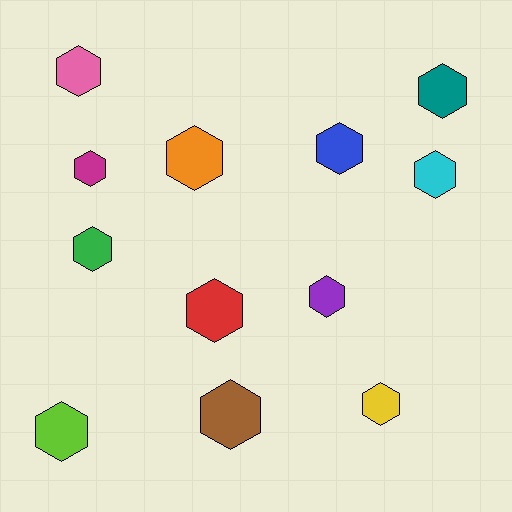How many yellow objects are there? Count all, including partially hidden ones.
There is 1 yellow object.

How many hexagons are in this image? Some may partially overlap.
There are 12 hexagons.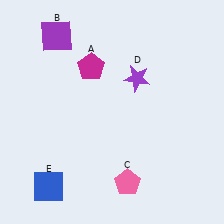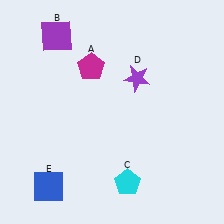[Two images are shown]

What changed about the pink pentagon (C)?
In Image 1, C is pink. In Image 2, it changed to cyan.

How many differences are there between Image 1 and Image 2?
There is 1 difference between the two images.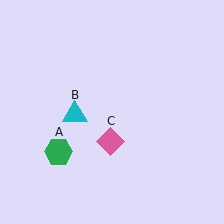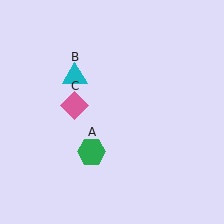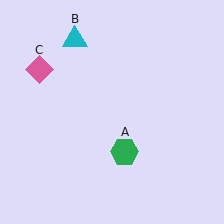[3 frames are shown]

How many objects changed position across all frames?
3 objects changed position: green hexagon (object A), cyan triangle (object B), pink diamond (object C).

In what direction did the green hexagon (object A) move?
The green hexagon (object A) moved right.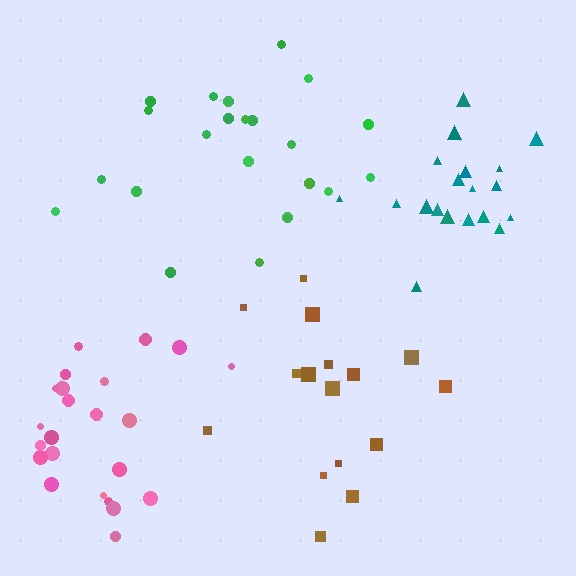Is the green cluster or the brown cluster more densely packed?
Green.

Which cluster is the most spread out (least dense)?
Brown.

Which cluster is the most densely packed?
Pink.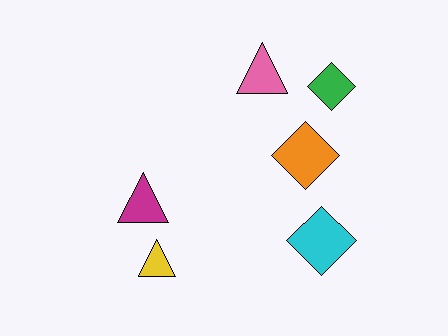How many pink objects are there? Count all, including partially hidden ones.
There is 1 pink object.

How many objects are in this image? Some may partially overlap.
There are 6 objects.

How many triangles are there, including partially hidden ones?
There are 3 triangles.